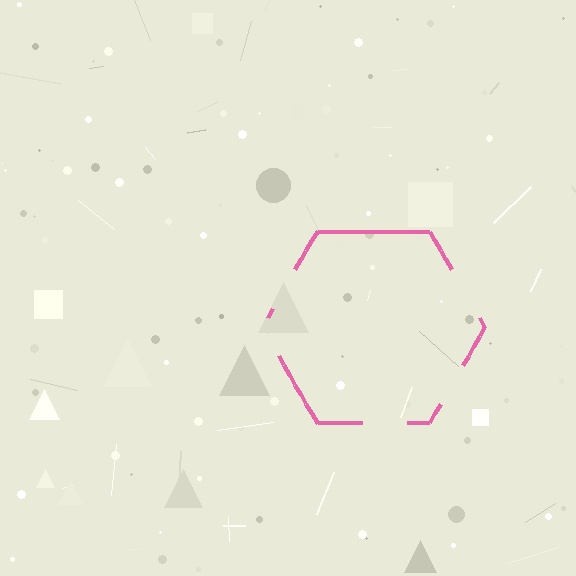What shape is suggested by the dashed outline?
The dashed outline suggests a hexagon.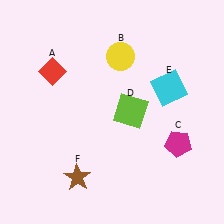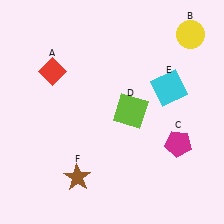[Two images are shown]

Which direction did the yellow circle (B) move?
The yellow circle (B) moved right.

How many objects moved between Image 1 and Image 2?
1 object moved between the two images.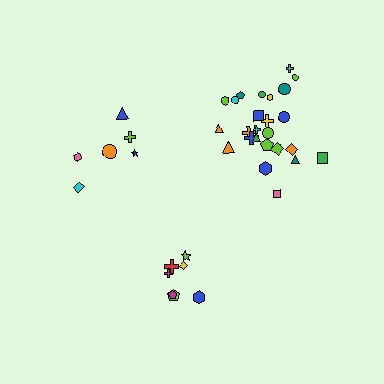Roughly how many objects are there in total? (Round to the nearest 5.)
Roughly 40 objects in total.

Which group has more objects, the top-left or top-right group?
The top-right group.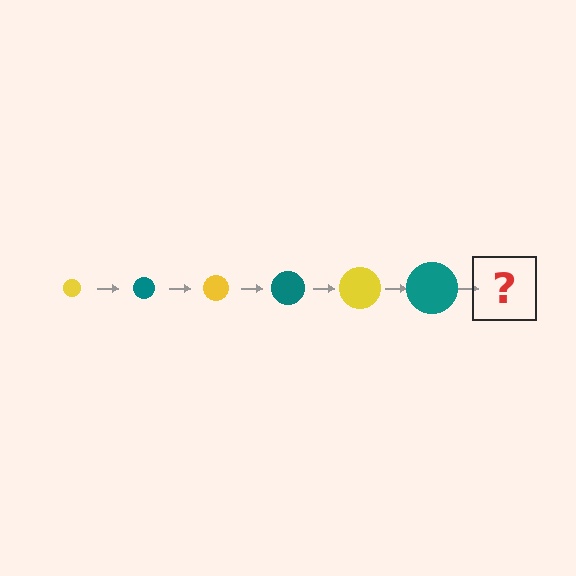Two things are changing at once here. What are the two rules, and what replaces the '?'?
The two rules are that the circle grows larger each step and the color cycles through yellow and teal. The '?' should be a yellow circle, larger than the previous one.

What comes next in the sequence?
The next element should be a yellow circle, larger than the previous one.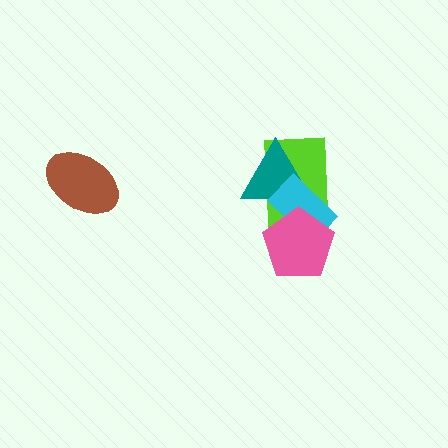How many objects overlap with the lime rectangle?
3 objects overlap with the lime rectangle.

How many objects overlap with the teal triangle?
3 objects overlap with the teal triangle.